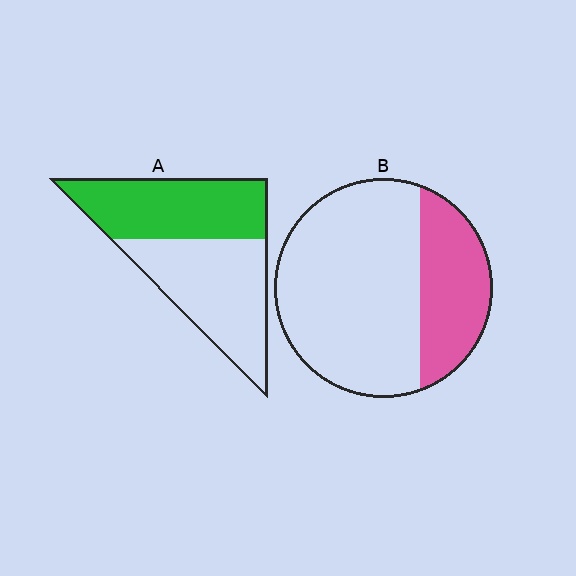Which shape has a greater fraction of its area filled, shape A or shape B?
Shape A.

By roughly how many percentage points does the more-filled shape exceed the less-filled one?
By roughly 20 percentage points (A over B).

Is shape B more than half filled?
No.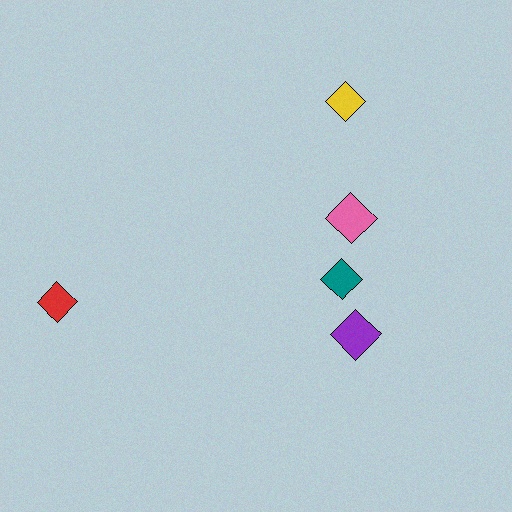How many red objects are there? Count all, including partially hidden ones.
There is 1 red object.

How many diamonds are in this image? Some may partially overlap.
There are 5 diamonds.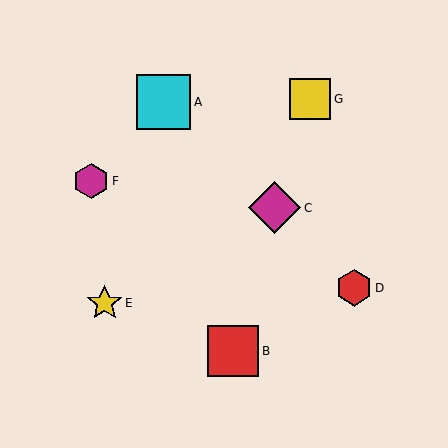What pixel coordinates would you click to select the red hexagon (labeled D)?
Click at (354, 288) to select the red hexagon D.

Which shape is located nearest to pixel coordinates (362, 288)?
The red hexagon (labeled D) at (354, 288) is nearest to that location.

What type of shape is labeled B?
Shape B is a red square.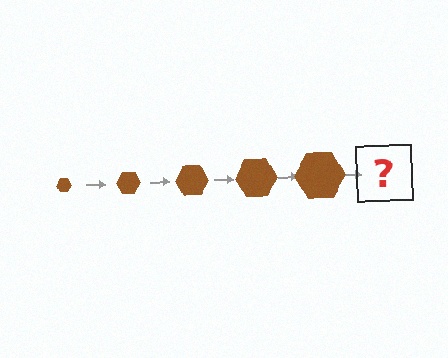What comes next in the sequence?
The next element should be a brown hexagon, larger than the previous one.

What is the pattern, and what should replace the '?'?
The pattern is that the hexagon gets progressively larger each step. The '?' should be a brown hexagon, larger than the previous one.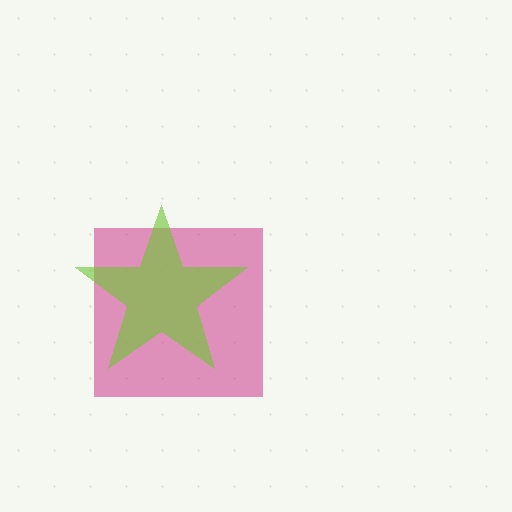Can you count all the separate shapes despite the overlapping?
Yes, there are 2 separate shapes.